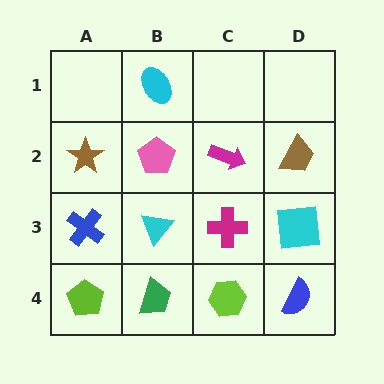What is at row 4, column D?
A blue semicircle.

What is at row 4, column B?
A green trapezoid.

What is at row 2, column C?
A magenta arrow.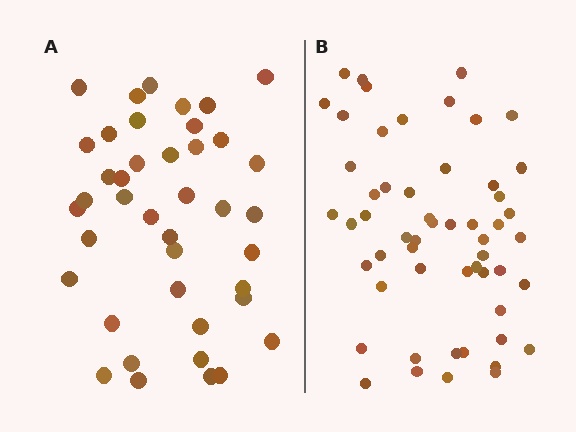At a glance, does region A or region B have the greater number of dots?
Region B (the right region) has more dots.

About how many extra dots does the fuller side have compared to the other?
Region B has approximately 15 more dots than region A.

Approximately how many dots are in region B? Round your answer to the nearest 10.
About 60 dots. (The exact count is 55, which rounds to 60.)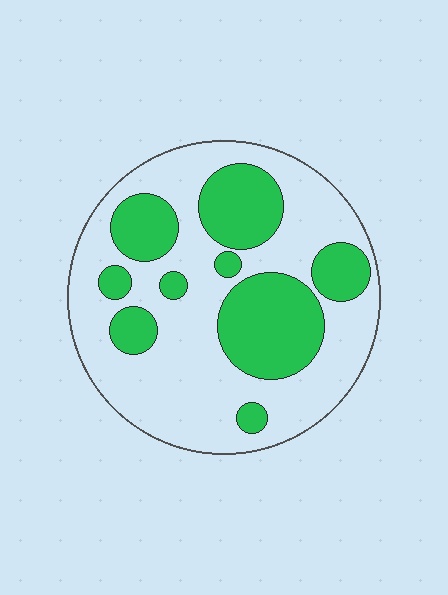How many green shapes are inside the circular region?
9.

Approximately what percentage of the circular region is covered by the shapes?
Approximately 35%.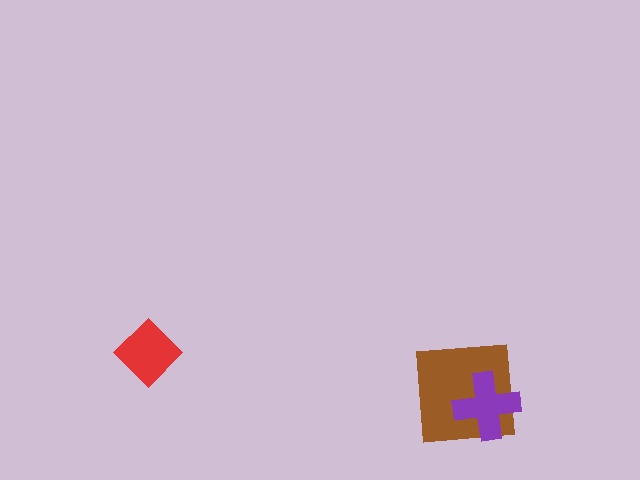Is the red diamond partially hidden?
No, no other shape covers it.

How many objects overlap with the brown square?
1 object overlaps with the brown square.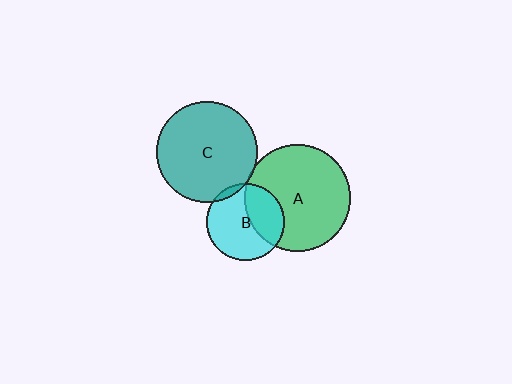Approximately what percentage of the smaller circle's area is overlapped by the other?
Approximately 5%.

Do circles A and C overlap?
Yes.